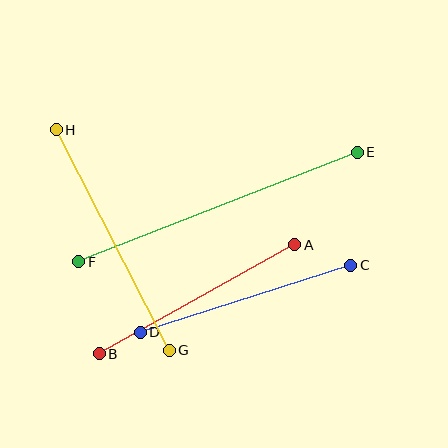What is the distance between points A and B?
The distance is approximately 224 pixels.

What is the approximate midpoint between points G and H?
The midpoint is at approximately (113, 240) pixels.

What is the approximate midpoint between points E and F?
The midpoint is at approximately (218, 207) pixels.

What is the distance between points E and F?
The distance is approximately 299 pixels.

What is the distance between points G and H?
The distance is approximately 248 pixels.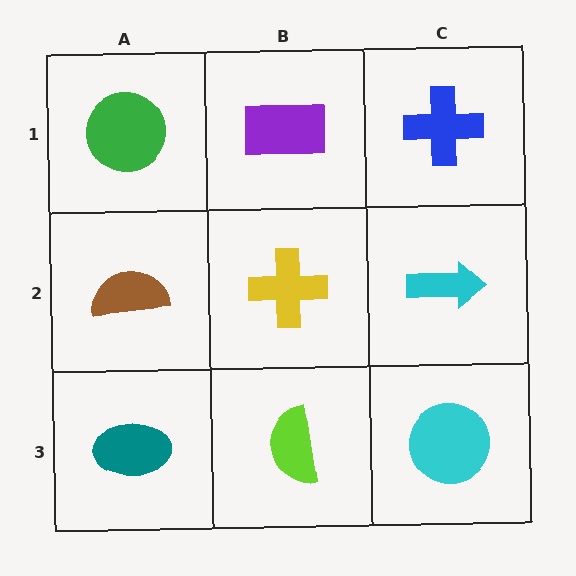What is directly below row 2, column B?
A lime semicircle.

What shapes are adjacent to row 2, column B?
A purple rectangle (row 1, column B), a lime semicircle (row 3, column B), a brown semicircle (row 2, column A), a cyan arrow (row 2, column C).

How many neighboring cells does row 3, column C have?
2.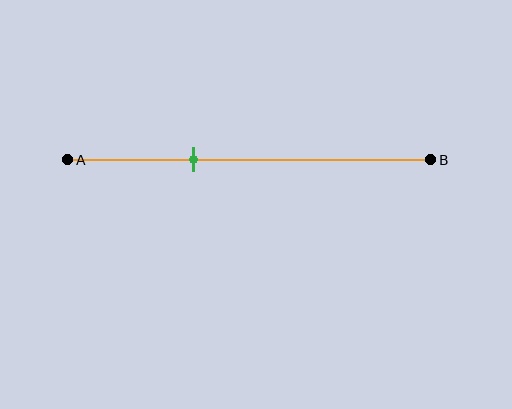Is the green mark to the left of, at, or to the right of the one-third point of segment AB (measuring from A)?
The green mark is approximately at the one-third point of segment AB.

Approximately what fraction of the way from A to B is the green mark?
The green mark is approximately 35% of the way from A to B.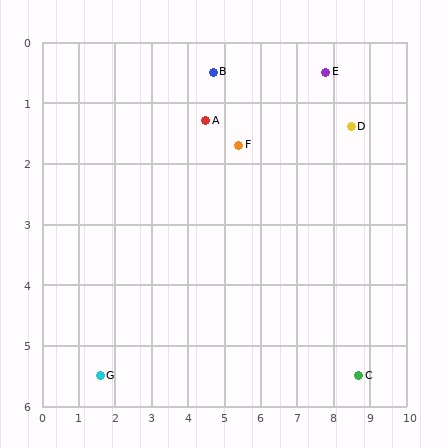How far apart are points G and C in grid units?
Points G and C are about 7.1 grid units apart.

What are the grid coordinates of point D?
Point D is at approximately (8.5, 1.4).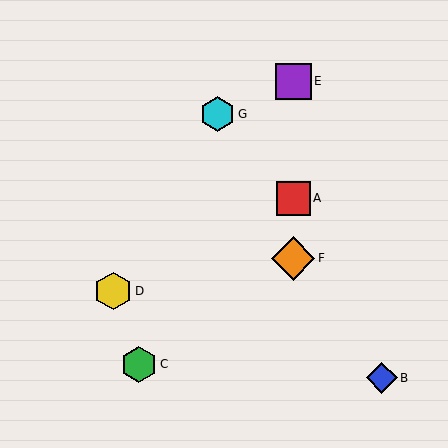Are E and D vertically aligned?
No, E is at x≈293 and D is at x≈113.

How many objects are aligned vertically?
3 objects (A, E, F) are aligned vertically.